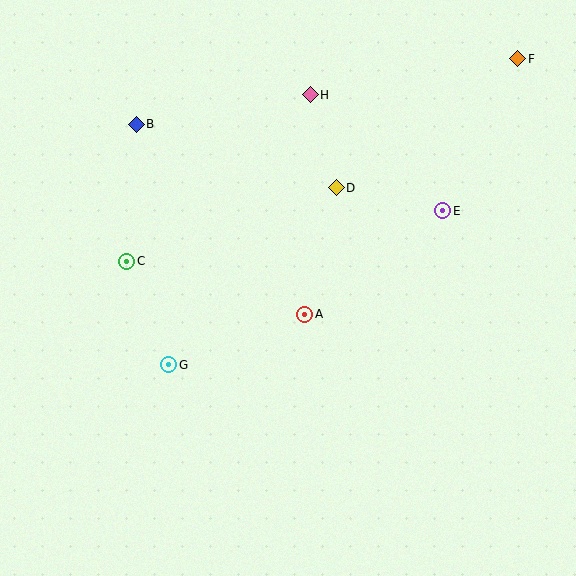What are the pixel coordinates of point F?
Point F is at (518, 59).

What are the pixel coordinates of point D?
Point D is at (336, 188).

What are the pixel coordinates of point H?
Point H is at (310, 95).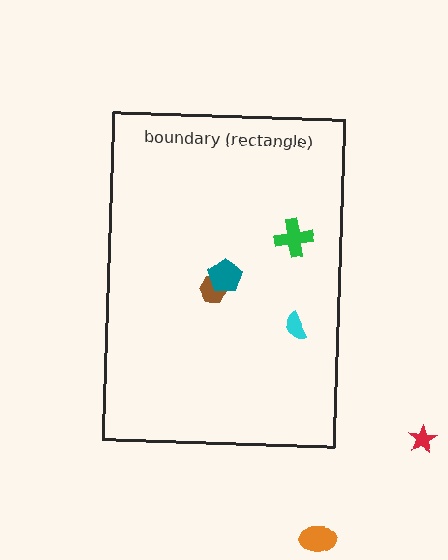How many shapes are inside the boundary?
4 inside, 2 outside.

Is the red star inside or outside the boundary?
Outside.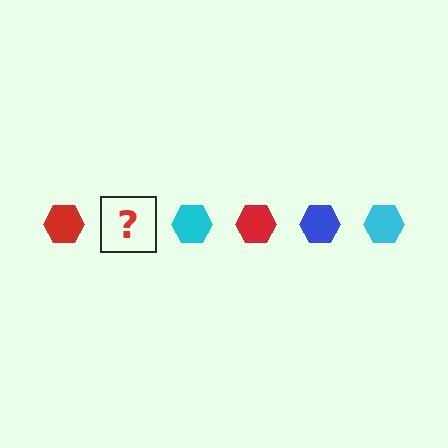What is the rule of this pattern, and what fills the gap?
The rule is that the pattern cycles through red, blue, cyan hexagons. The gap should be filled with a blue hexagon.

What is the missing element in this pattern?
The missing element is a blue hexagon.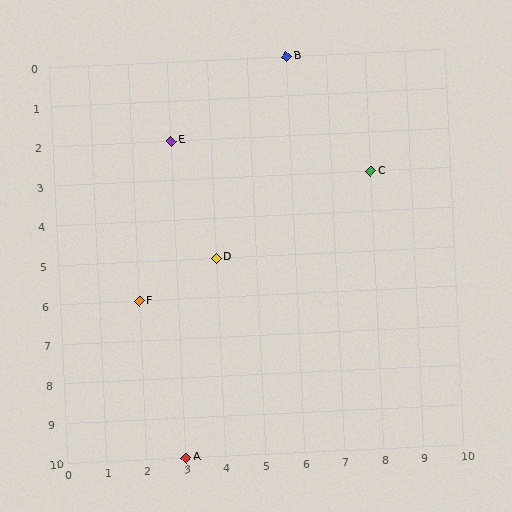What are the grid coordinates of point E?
Point E is at grid coordinates (3, 2).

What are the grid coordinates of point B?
Point B is at grid coordinates (6, 0).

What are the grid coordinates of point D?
Point D is at grid coordinates (4, 5).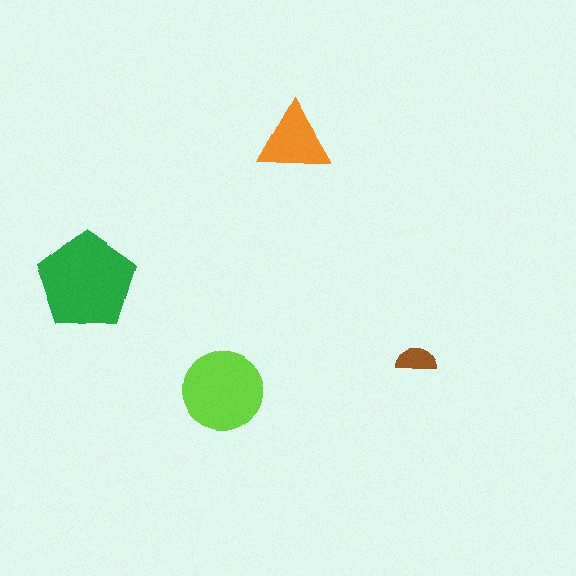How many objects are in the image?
There are 4 objects in the image.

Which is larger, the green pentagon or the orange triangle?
The green pentagon.